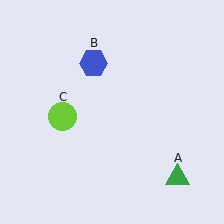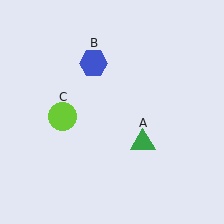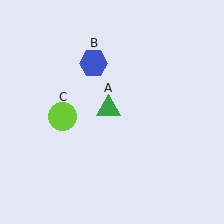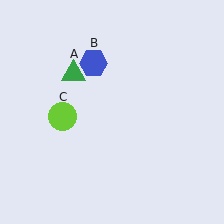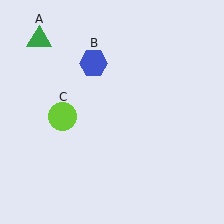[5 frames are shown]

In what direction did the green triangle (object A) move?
The green triangle (object A) moved up and to the left.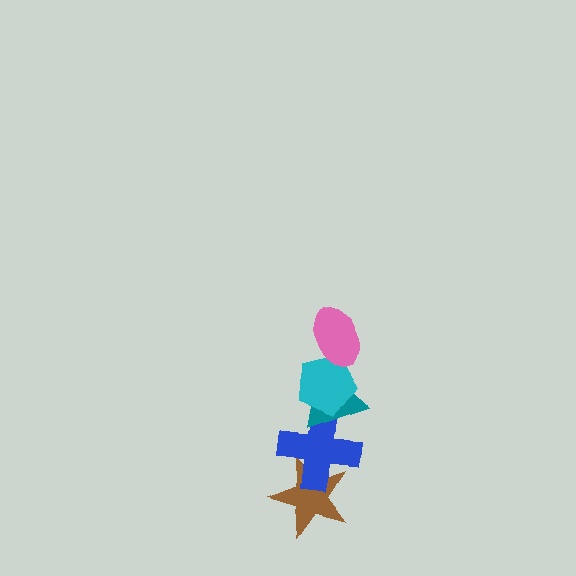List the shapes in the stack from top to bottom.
From top to bottom: the pink ellipse, the cyan pentagon, the teal triangle, the blue cross, the brown star.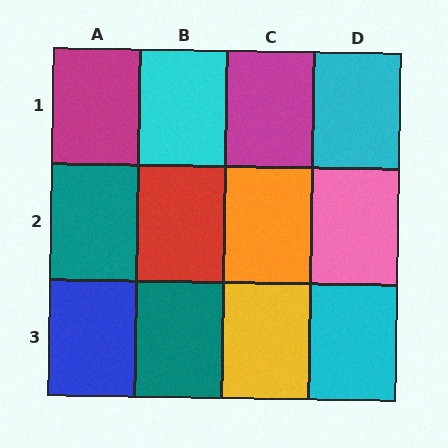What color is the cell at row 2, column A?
Teal.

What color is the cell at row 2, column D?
Pink.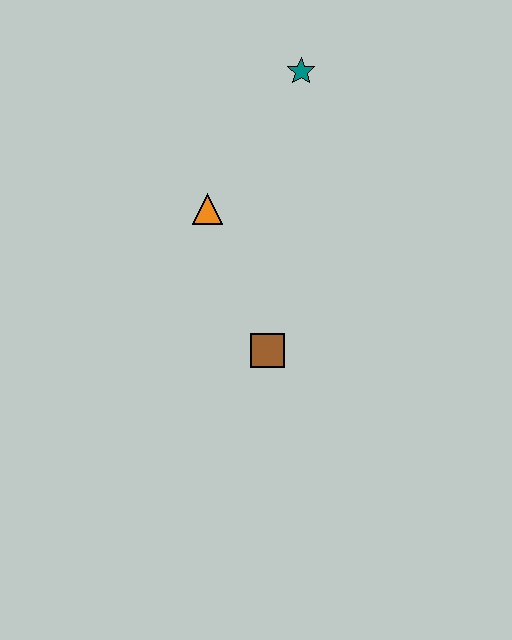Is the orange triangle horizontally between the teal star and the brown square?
No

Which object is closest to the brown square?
The orange triangle is closest to the brown square.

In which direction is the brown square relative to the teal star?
The brown square is below the teal star.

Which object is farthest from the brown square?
The teal star is farthest from the brown square.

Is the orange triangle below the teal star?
Yes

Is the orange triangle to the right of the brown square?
No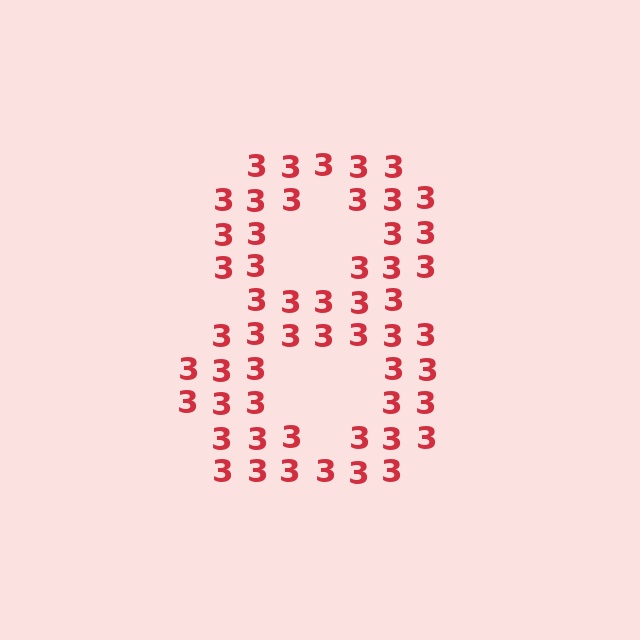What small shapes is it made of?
It is made of small digit 3's.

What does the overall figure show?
The overall figure shows the digit 8.